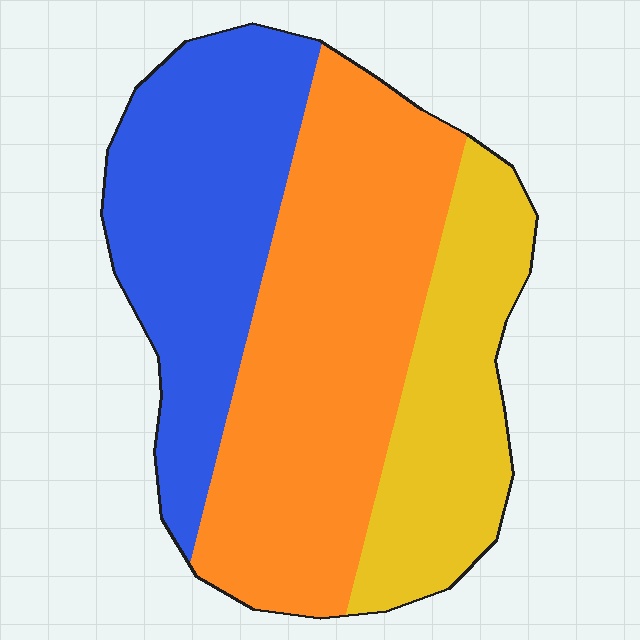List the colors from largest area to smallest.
From largest to smallest: orange, blue, yellow.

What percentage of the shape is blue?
Blue takes up about one third (1/3) of the shape.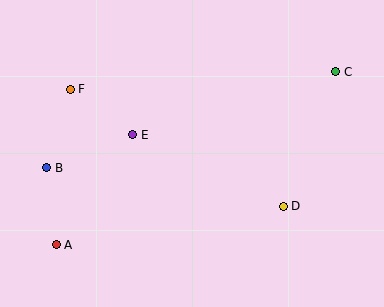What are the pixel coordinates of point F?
Point F is at (70, 89).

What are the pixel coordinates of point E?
Point E is at (133, 135).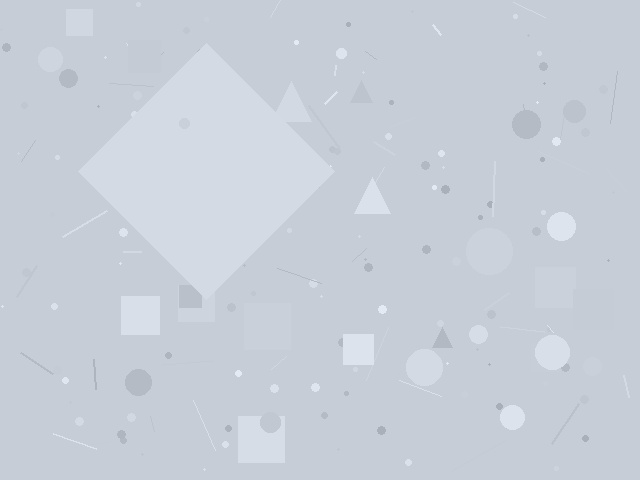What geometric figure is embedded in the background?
A diamond is embedded in the background.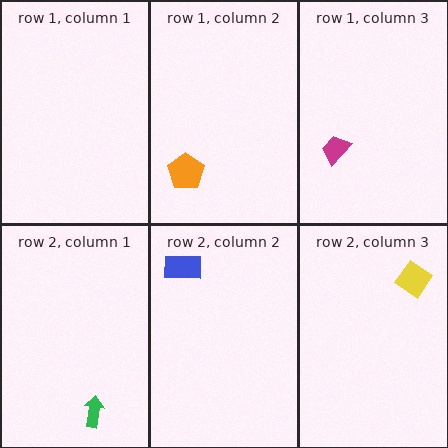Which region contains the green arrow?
The row 2, column 1 region.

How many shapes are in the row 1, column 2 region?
1.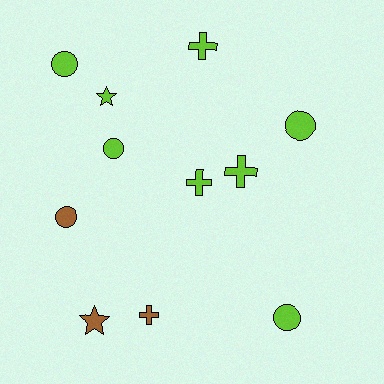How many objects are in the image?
There are 11 objects.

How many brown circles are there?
There is 1 brown circle.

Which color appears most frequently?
Lime, with 8 objects.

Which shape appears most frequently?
Circle, with 5 objects.